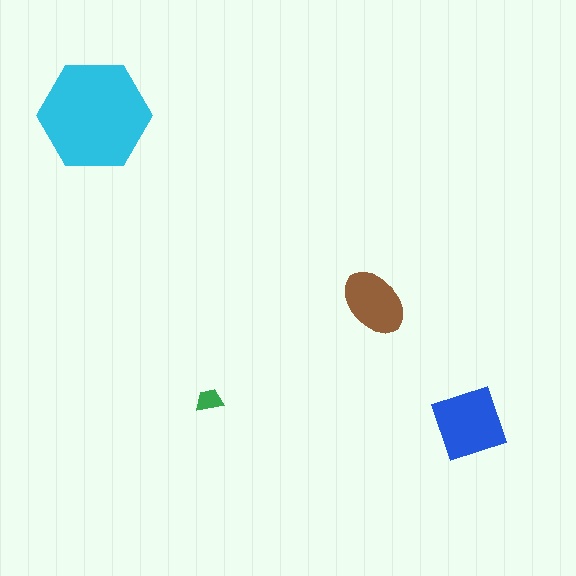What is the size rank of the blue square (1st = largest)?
2nd.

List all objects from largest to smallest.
The cyan hexagon, the blue square, the brown ellipse, the green trapezoid.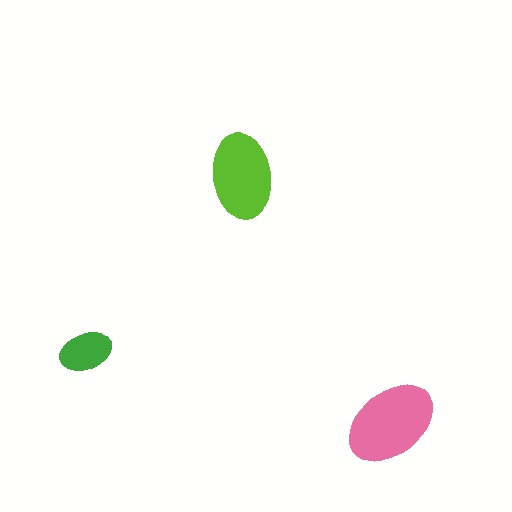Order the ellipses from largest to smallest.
the pink one, the lime one, the green one.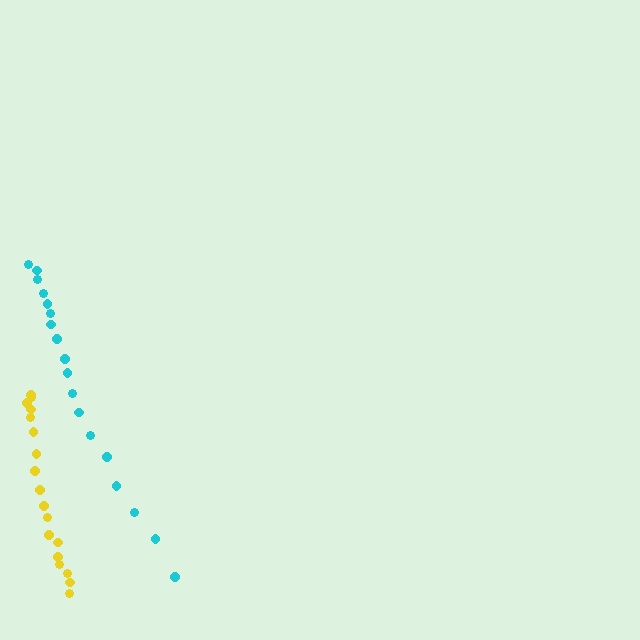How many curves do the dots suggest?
There are 2 distinct paths.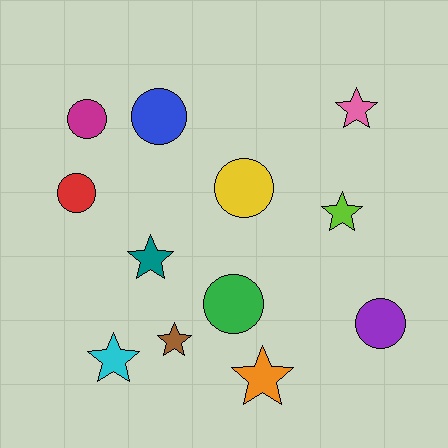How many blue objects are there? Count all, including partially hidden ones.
There is 1 blue object.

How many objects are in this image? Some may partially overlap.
There are 12 objects.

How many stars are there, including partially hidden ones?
There are 6 stars.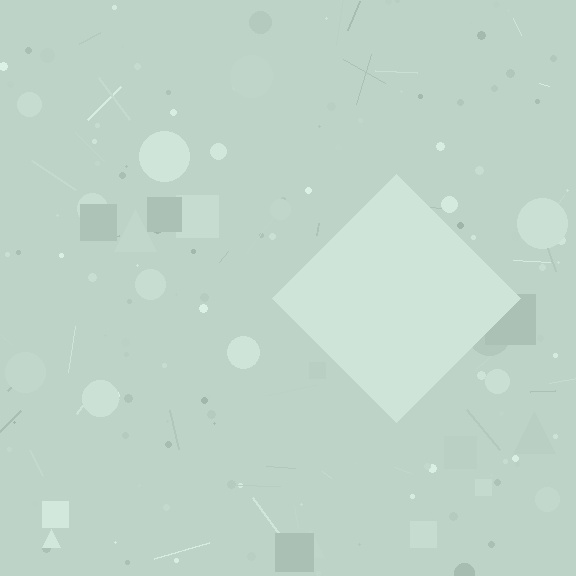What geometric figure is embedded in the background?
A diamond is embedded in the background.